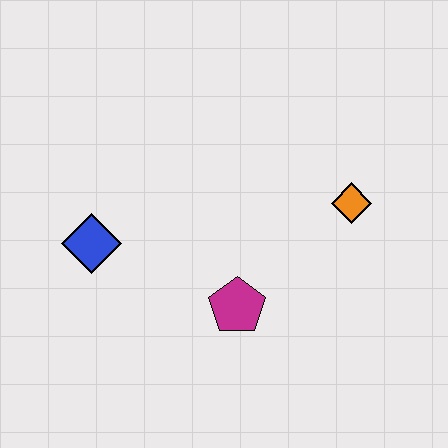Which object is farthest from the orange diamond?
The blue diamond is farthest from the orange diamond.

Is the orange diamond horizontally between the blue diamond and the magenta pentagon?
No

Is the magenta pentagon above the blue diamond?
No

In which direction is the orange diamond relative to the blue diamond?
The orange diamond is to the right of the blue diamond.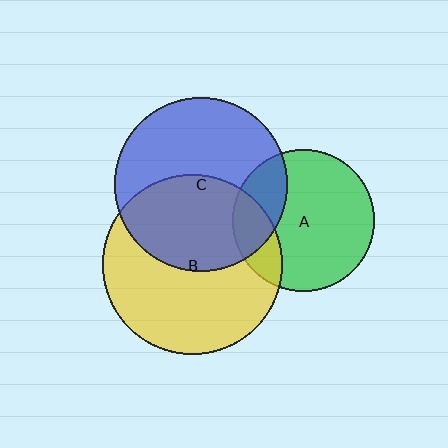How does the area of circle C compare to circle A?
Approximately 1.5 times.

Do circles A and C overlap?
Yes.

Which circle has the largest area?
Circle B (yellow).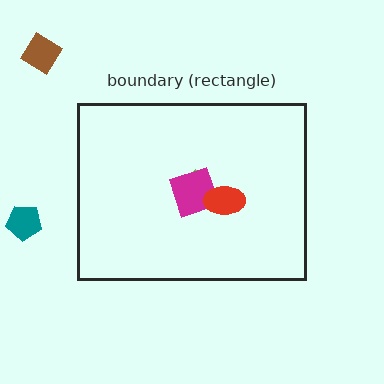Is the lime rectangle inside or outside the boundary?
Inside.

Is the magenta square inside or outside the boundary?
Inside.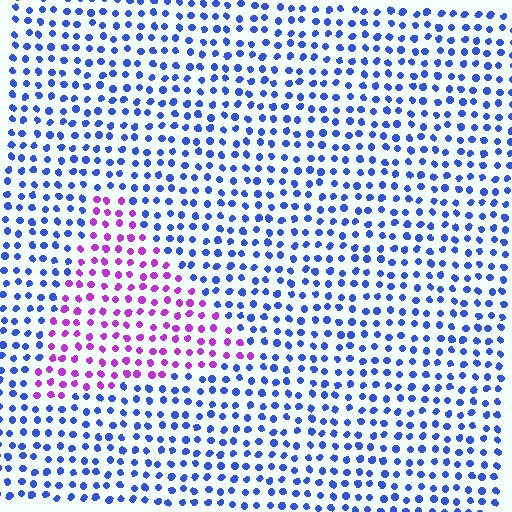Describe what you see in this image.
The image is filled with small blue elements in a uniform arrangement. A triangle-shaped region is visible where the elements are tinted to a slightly different hue, forming a subtle color boundary.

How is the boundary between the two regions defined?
The boundary is defined purely by a slight shift in hue (about 64 degrees). Spacing, size, and orientation are identical on both sides.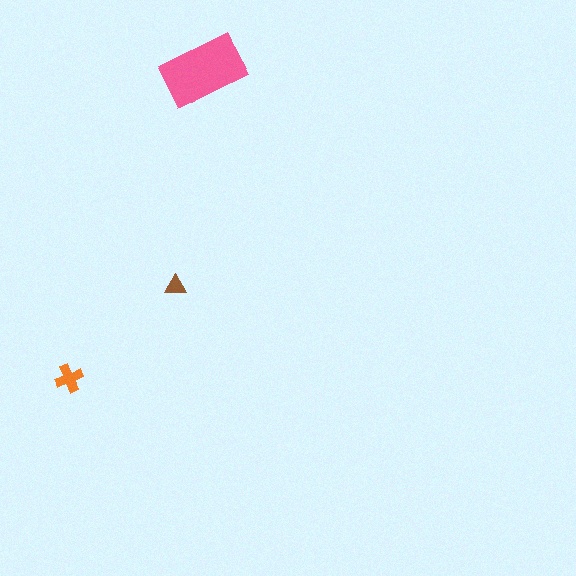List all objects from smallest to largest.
The brown triangle, the orange cross, the pink rectangle.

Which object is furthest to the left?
The orange cross is leftmost.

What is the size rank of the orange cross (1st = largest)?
2nd.